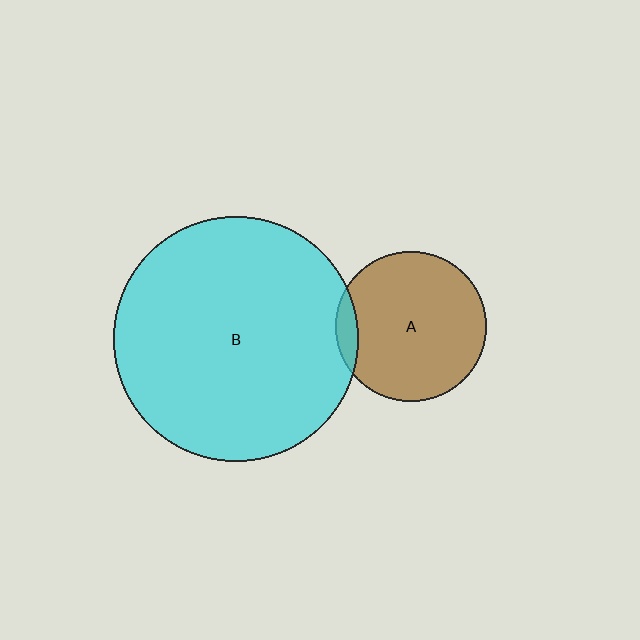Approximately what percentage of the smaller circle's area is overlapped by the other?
Approximately 10%.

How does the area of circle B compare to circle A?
Approximately 2.7 times.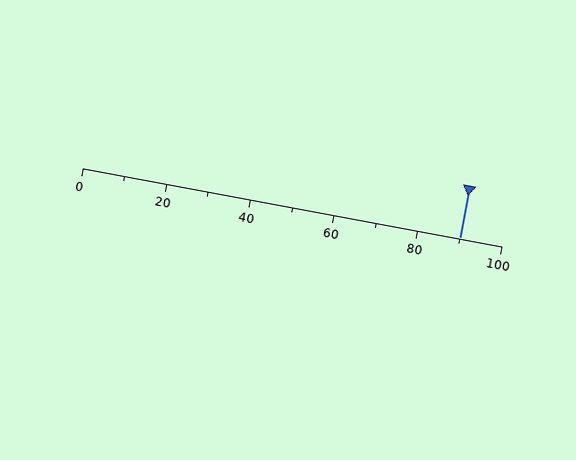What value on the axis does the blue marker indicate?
The marker indicates approximately 90.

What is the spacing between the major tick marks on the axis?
The major ticks are spaced 20 apart.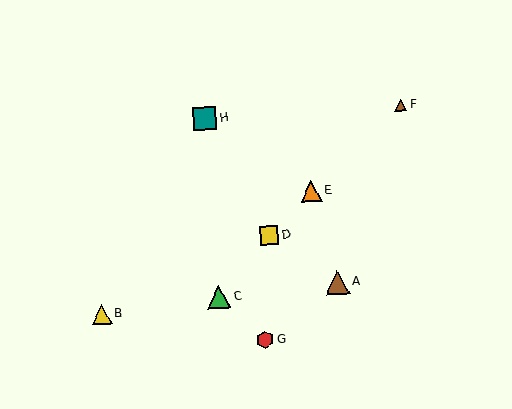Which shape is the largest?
The brown triangle (labeled A) is the largest.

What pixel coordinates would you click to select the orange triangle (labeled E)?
Click at (311, 192) to select the orange triangle E.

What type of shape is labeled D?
Shape D is a yellow square.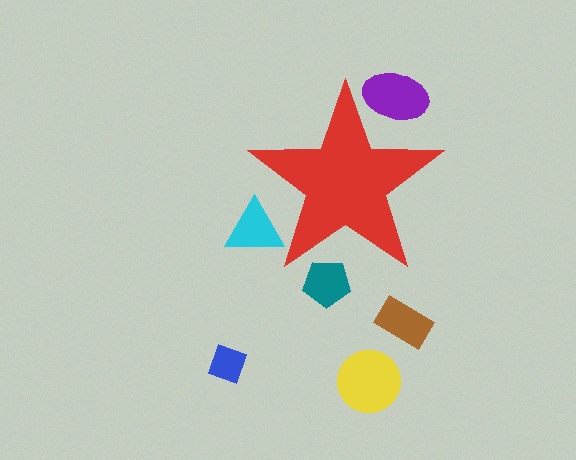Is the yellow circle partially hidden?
No, the yellow circle is fully visible.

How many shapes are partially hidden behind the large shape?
3 shapes are partially hidden.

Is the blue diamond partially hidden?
No, the blue diamond is fully visible.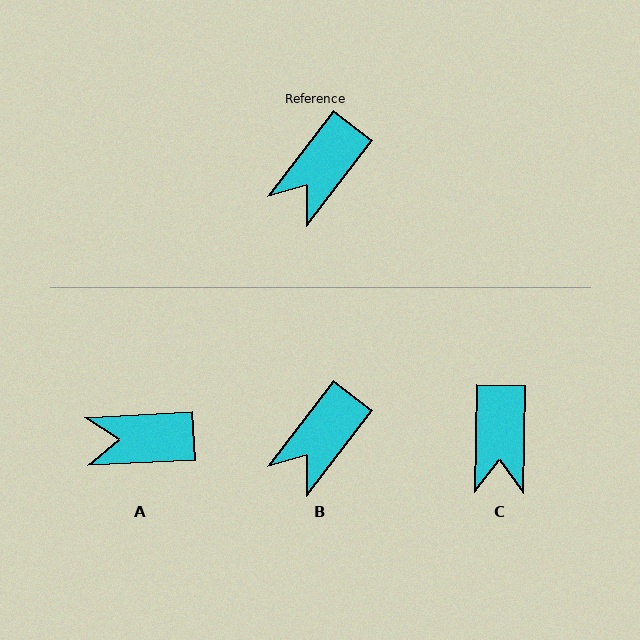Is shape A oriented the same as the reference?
No, it is off by about 50 degrees.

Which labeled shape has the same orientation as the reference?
B.